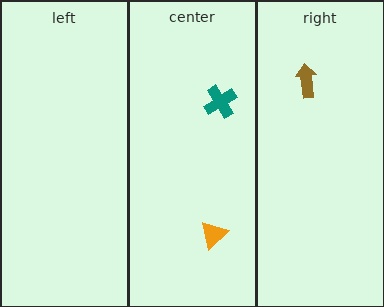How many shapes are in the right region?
1.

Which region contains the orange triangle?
The center region.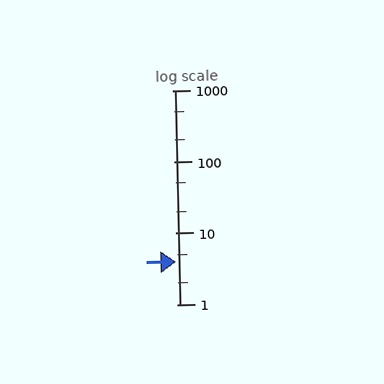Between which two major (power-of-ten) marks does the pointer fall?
The pointer is between 1 and 10.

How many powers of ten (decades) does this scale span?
The scale spans 3 decades, from 1 to 1000.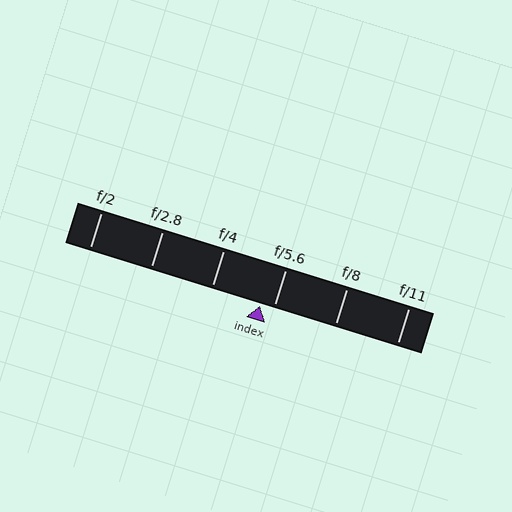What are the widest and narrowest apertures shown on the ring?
The widest aperture shown is f/2 and the narrowest is f/11.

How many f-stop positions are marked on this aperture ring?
There are 6 f-stop positions marked.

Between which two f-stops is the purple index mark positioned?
The index mark is between f/4 and f/5.6.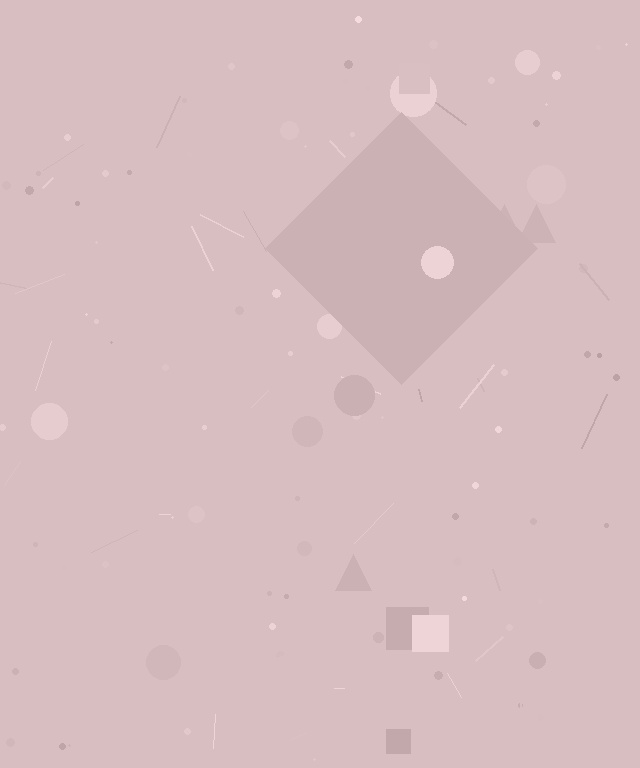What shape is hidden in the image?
A diamond is hidden in the image.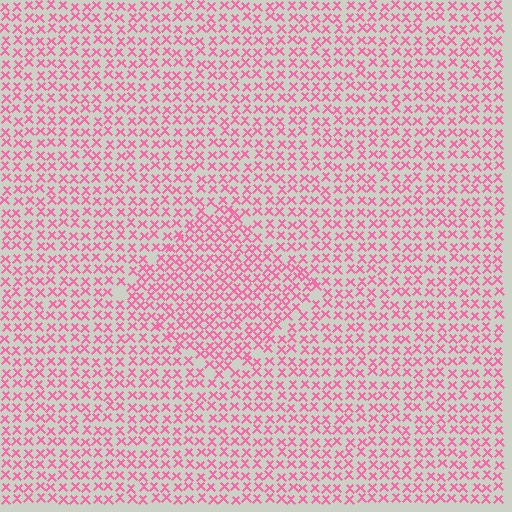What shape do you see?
I see a diamond.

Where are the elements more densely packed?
The elements are more densely packed inside the diamond boundary.